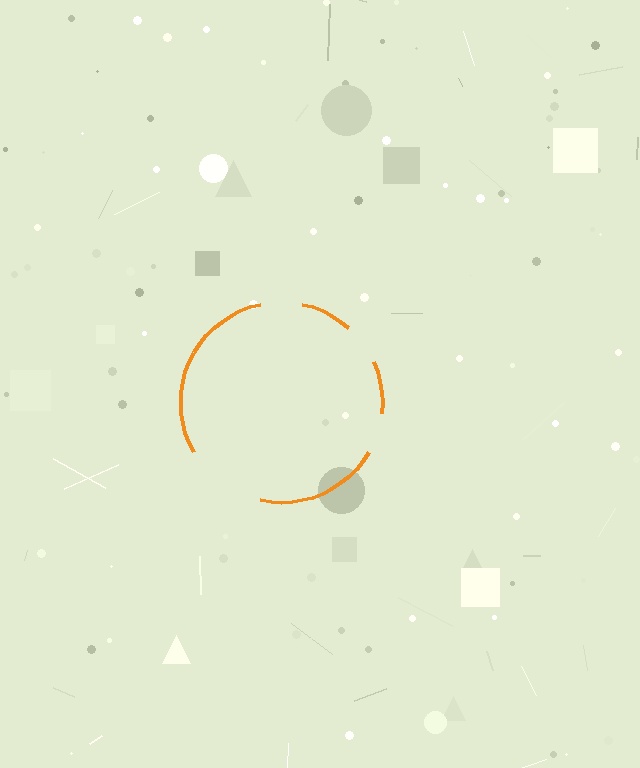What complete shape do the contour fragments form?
The contour fragments form a circle.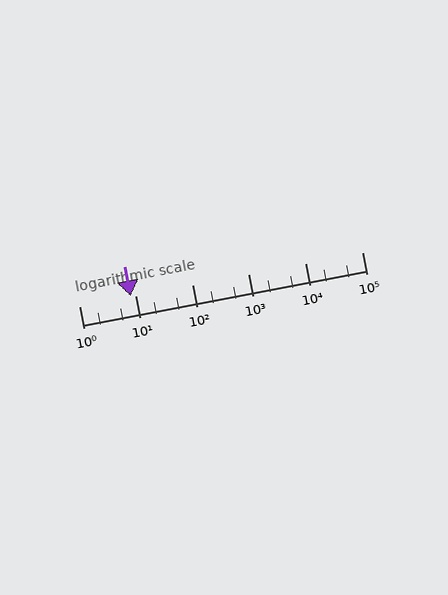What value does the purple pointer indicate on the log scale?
The pointer indicates approximately 8.2.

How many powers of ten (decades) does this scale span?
The scale spans 5 decades, from 1 to 100000.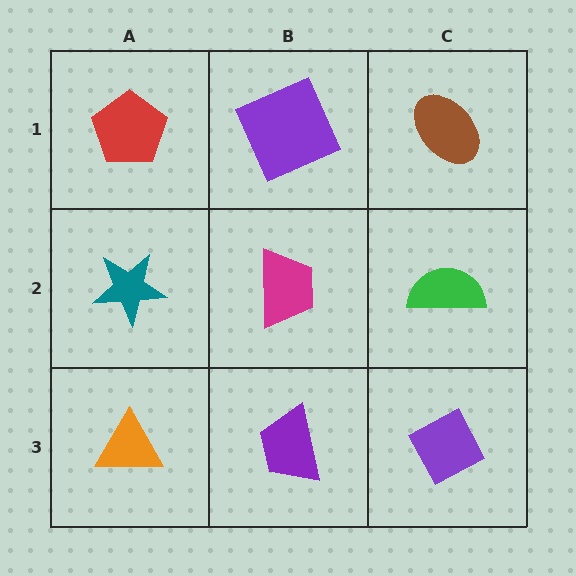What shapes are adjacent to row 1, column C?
A green semicircle (row 2, column C), a purple square (row 1, column B).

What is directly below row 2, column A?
An orange triangle.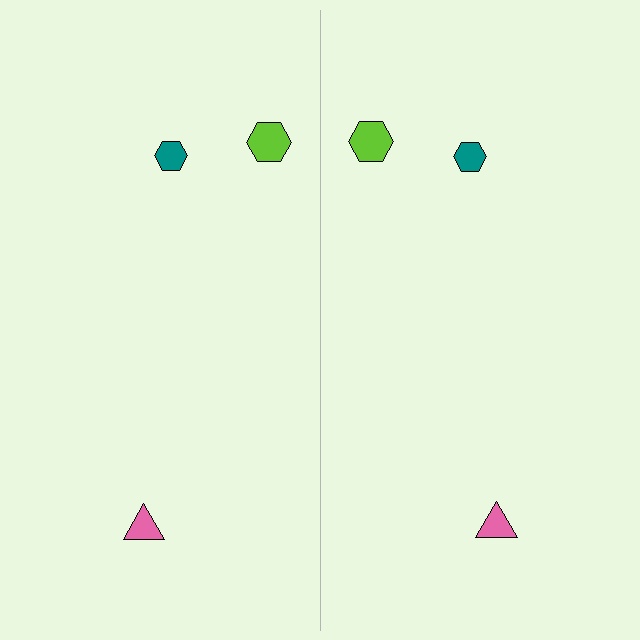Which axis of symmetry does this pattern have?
The pattern has a vertical axis of symmetry running through the center of the image.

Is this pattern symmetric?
Yes, this pattern has bilateral (reflection) symmetry.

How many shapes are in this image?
There are 6 shapes in this image.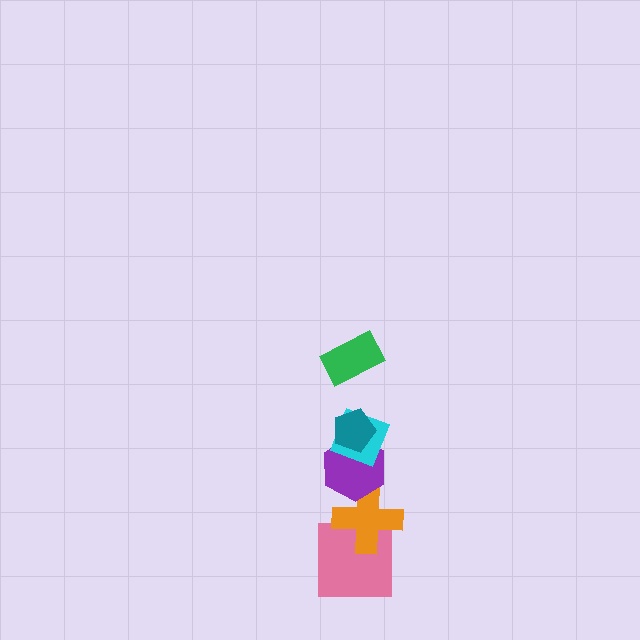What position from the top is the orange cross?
The orange cross is 5th from the top.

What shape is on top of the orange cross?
The purple hexagon is on top of the orange cross.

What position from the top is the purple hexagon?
The purple hexagon is 4th from the top.